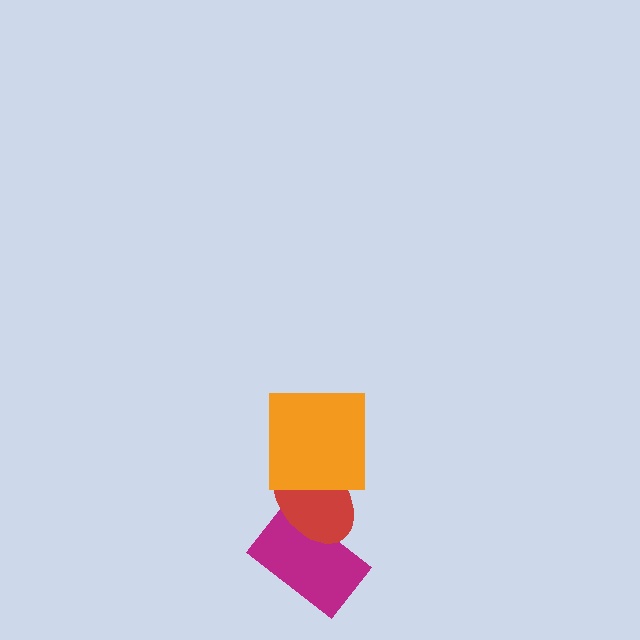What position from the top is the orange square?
The orange square is 1st from the top.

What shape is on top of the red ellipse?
The orange square is on top of the red ellipse.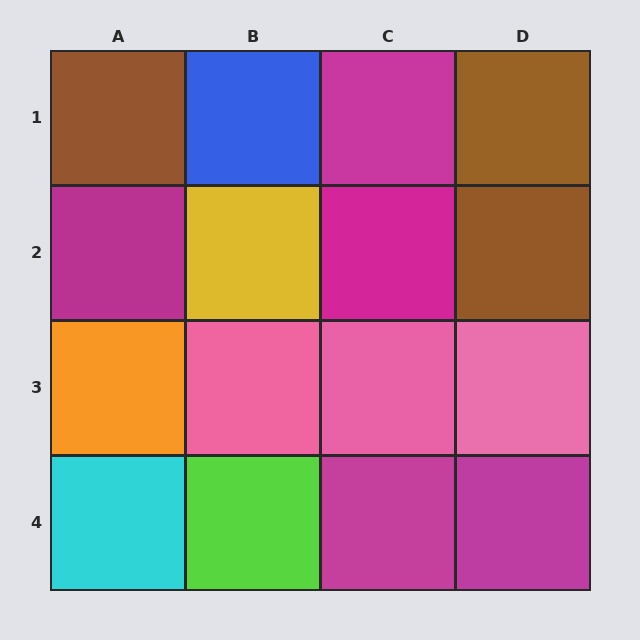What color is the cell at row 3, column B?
Pink.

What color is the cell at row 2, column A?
Magenta.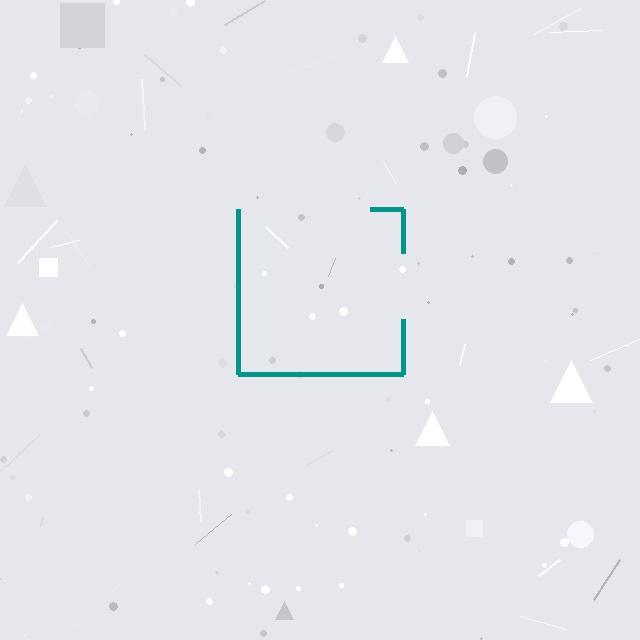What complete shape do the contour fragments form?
The contour fragments form a square.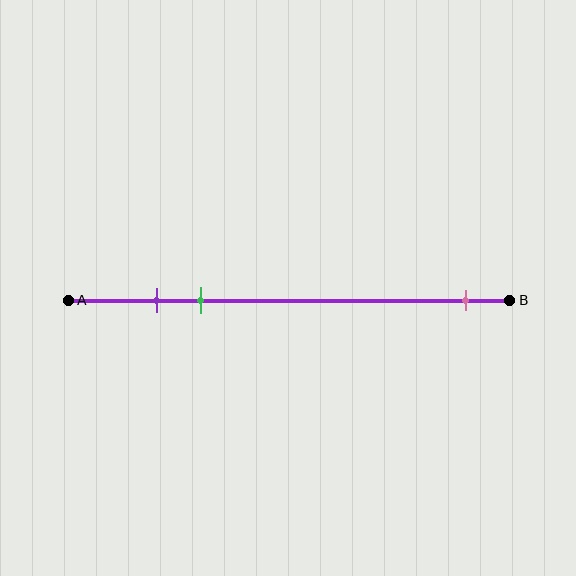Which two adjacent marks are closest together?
The purple and green marks are the closest adjacent pair.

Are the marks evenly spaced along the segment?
No, the marks are not evenly spaced.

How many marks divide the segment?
There are 3 marks dividing the segment.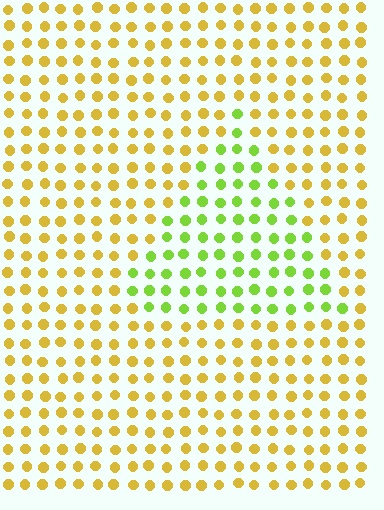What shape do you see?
I see a triangle.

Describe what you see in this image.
The image is filled with small yellow elements in a uniform arrangement. A triangle-shaped region is visible where the elements are tinted to a slightly different hue, forming a subtle color boundary.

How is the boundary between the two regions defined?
The boundary is defined purely by a slight shift in hue (about 46 degrees). Spacing, size, and orientation are identical on both sides.